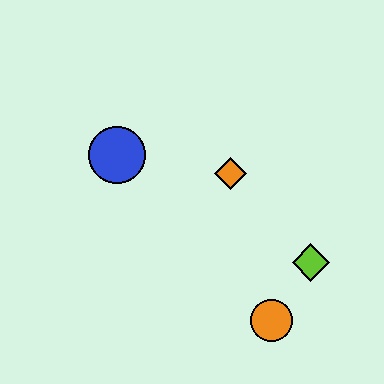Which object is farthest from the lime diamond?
The blue circle is farthest from the lime diamond.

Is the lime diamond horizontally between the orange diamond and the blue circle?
No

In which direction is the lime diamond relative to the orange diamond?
The lime diamond is below the orange diamond.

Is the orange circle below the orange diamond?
Yes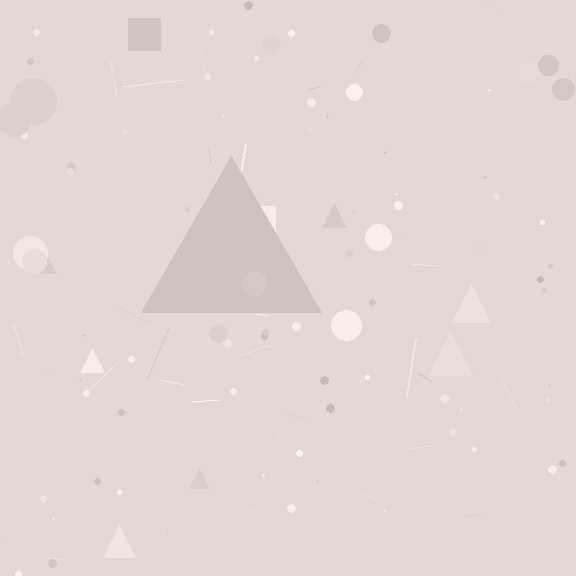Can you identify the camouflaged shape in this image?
The camouflaged shape is a triangle.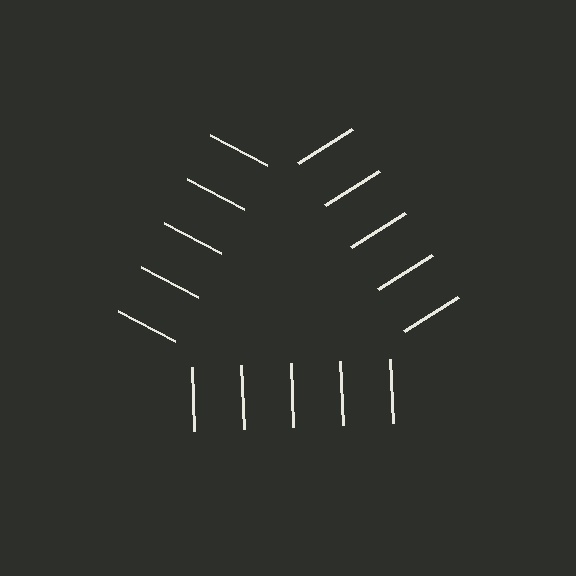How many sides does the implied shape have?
3 sides — the line-ends trace a triangle.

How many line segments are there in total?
15 — 5 along each of the 3 edges.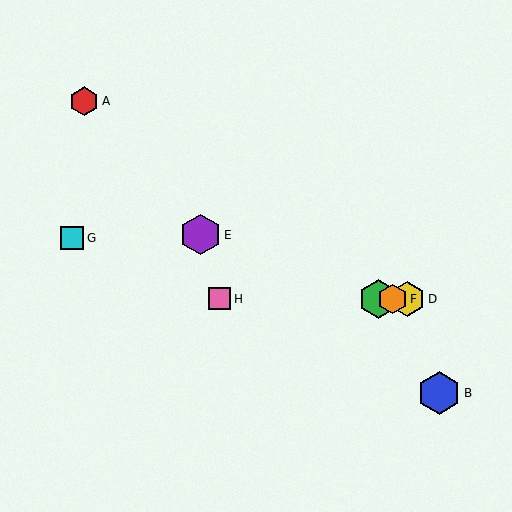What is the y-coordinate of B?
Object B is at y≈393.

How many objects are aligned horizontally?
4 objects (C, D, F, H) are aligned horizontally.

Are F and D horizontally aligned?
Yes, both are at y≈299.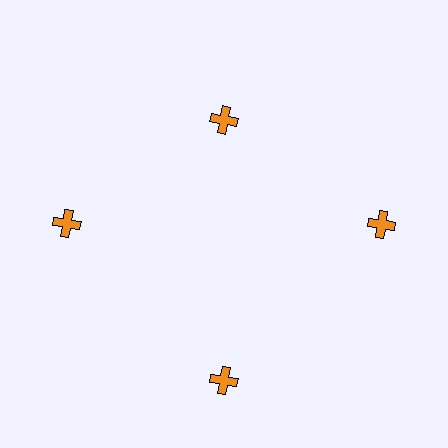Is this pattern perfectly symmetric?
No. The 4 orange crosses are arranged in a ring, but one element near the 12 o'clock position is pulled inward toward the center, breaking the 4-fold rotational symmetry.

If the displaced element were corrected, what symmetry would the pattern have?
It would have 4-fold rotational symmetry — the pattern would map onto itself every 90 degrees.